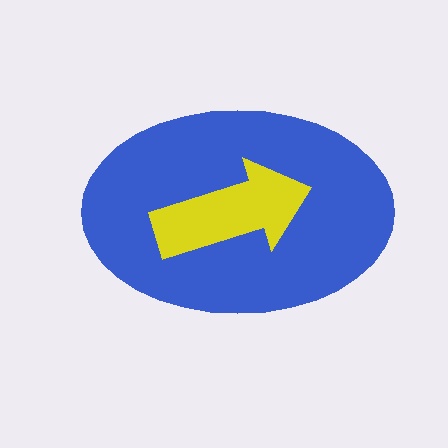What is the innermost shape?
The yellow arrow.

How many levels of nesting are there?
2.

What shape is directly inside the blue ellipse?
The yellow arrow.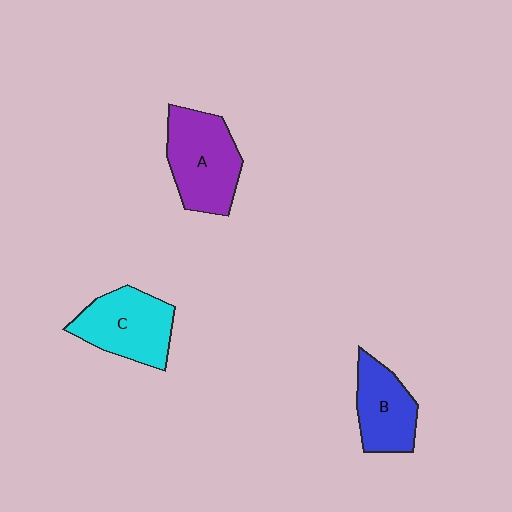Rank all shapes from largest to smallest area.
From largest to smallest: A (purple), C (cyan), B (blue).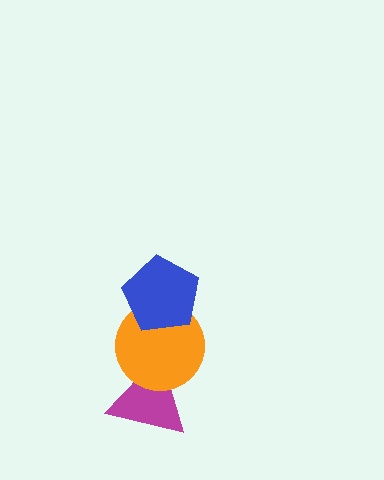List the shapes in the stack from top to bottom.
From top to bottom: the blue pentagon, the orange circle, the magenta triangle.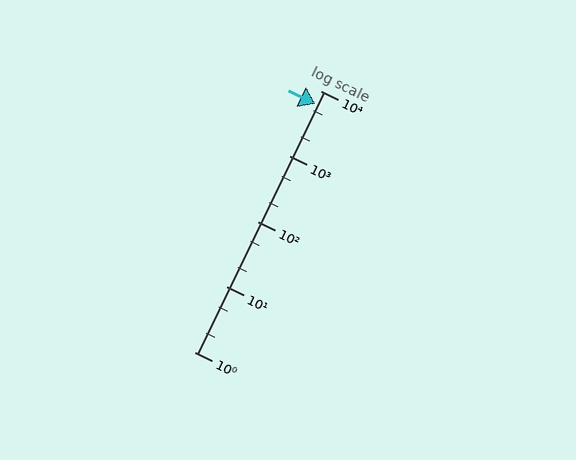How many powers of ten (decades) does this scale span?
The scale spans 4 decades, from 1 to 10000.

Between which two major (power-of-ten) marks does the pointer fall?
The pointer is between 1000 and 10000.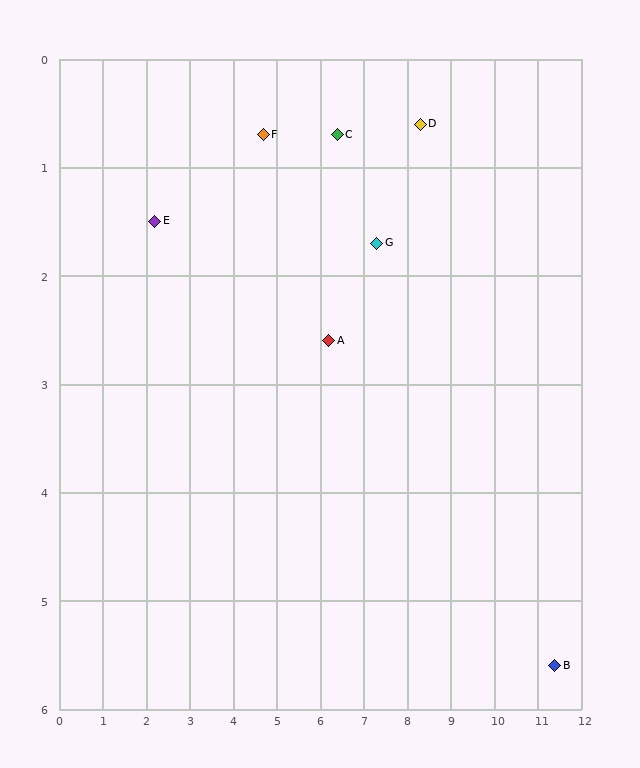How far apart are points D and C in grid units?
Points D and C are about 1.9 grid units apart.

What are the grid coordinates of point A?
Point A is at approximately (6.2, 2.6).